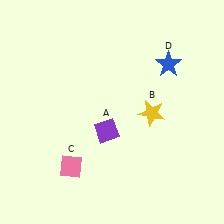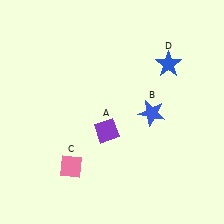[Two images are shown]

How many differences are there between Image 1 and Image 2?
There is 1 difference between the two images.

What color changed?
The star (B) changed from yellow in Image 1 to blue in Image 2.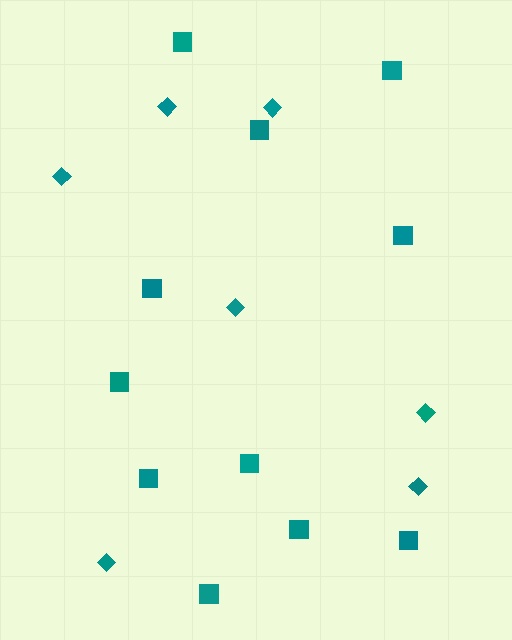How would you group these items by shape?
There are 2 groups: one group of diamonds (7) and one group of squares (11).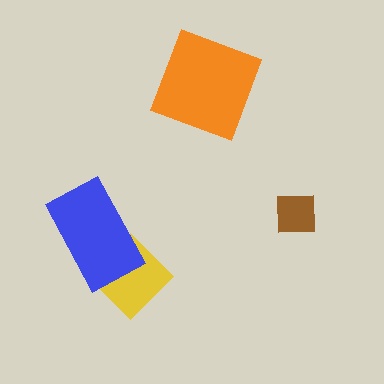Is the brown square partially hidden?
No, no other shape covers it.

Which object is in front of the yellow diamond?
The blue rectangle is in front of the yellow diamond.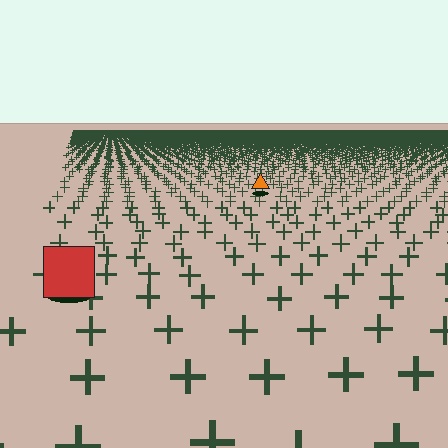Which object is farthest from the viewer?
The orange triangle is farthest from the viewer. It appears smaller and the ground texture around it is denser.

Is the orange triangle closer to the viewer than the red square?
No. The red square is closer — you can tell from the texture gradient: the ground texture is coarser near it.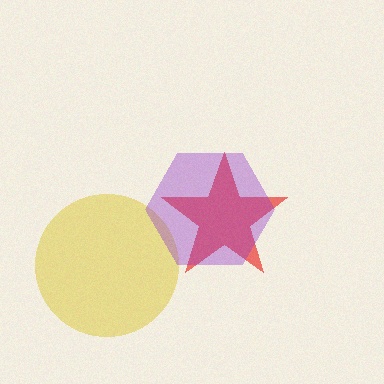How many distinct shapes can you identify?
There are 3 distinct shapes: a yellow circle, a red star, a purple hexagon.